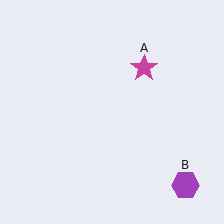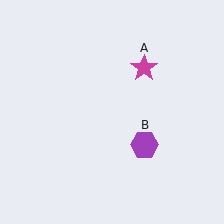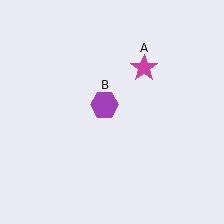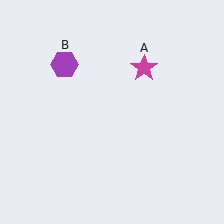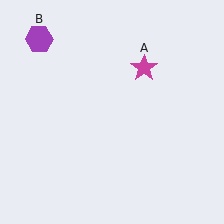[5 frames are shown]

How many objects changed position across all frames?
1 object changed position: purple hexagon (object B).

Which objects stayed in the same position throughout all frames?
Magenta star (object A) remained stationary.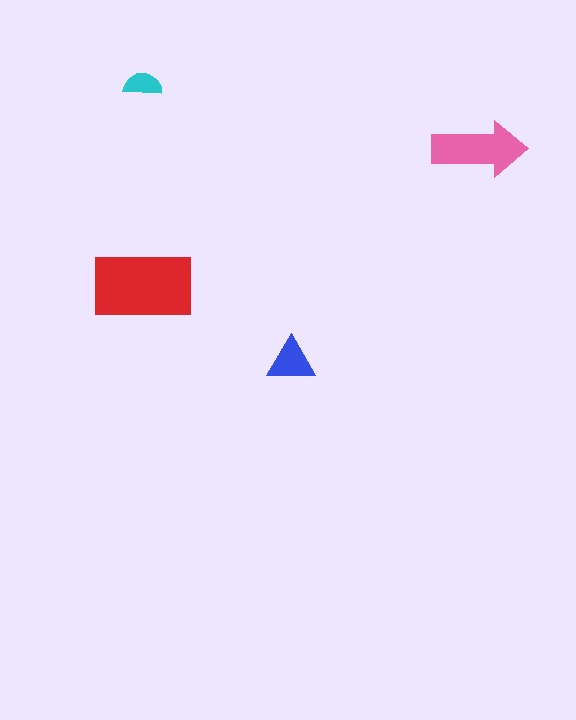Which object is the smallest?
The cyan semicircle.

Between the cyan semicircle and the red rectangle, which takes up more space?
The red rectangle.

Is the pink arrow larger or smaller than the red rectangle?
Smaller.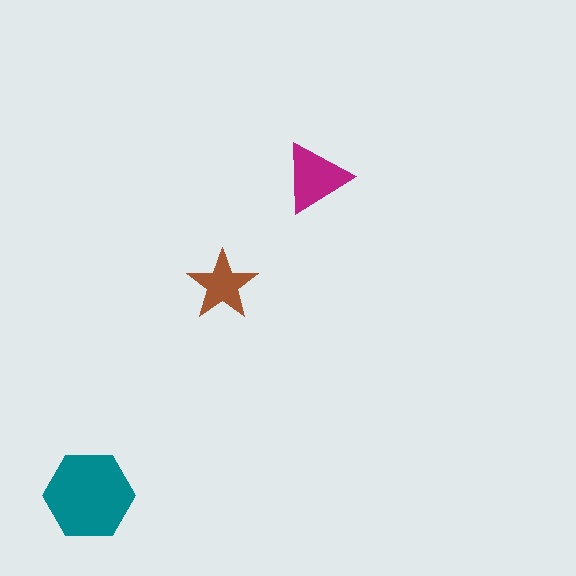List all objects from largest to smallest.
The teal hexagon, the magenta triangle, the brown star.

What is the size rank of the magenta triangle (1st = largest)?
2nd.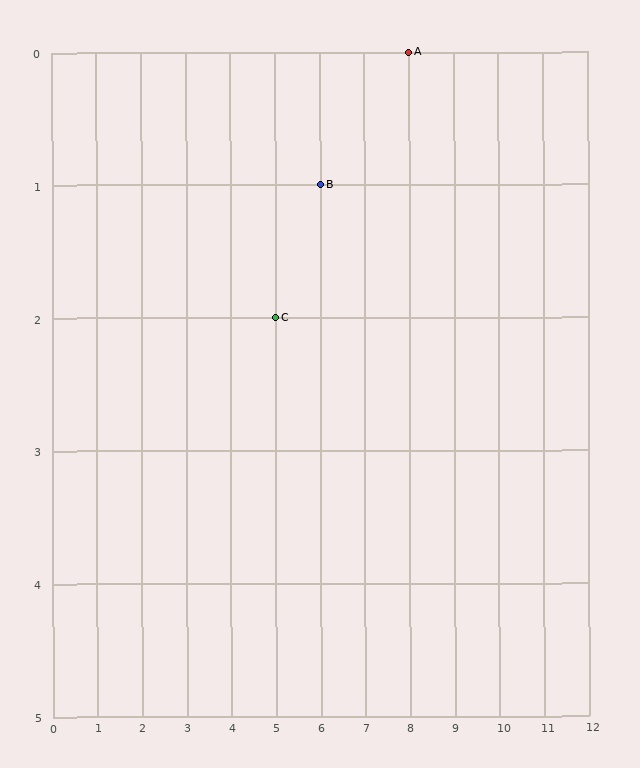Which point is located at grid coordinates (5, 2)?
Point C is at (5, 2).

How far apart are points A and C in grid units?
Points A and C are 3 columns and 2 rows apart (about 3.6 grid units diagonally).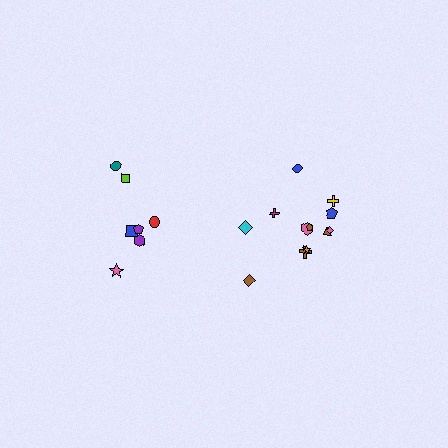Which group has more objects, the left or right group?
The right group.